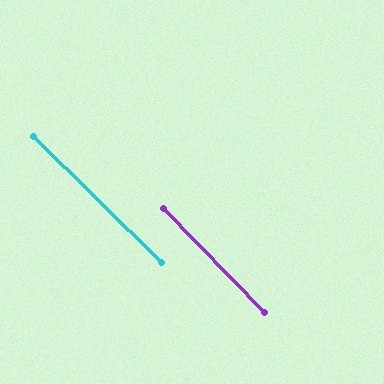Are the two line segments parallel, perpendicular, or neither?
Parallel — their directions differ by only 1.2°.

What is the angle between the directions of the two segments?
Approximately 1 degree.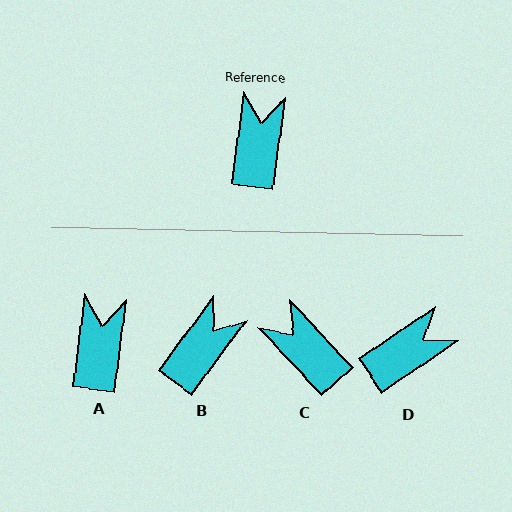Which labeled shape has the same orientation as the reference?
A.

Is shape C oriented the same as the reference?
No, it is off by about 51 degrees.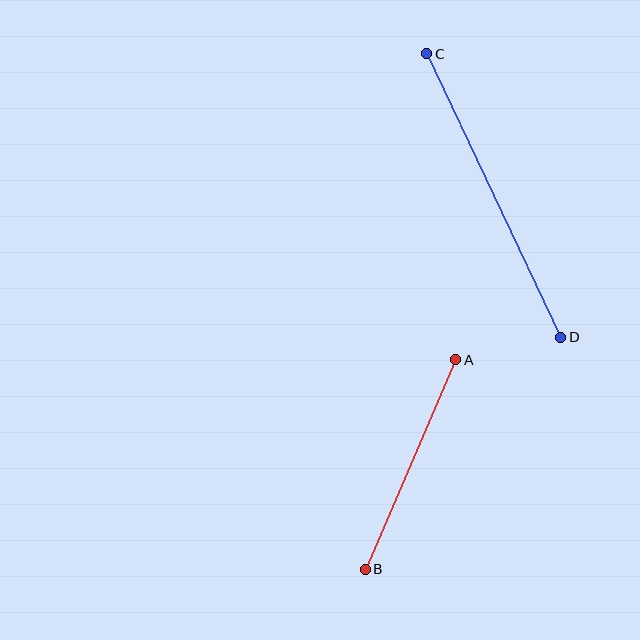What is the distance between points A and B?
The distance is approximately 228 pixels.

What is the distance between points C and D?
The distance is approximately 313 pixels.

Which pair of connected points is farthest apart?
Points C and D are farthest apart.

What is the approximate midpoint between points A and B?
The midpoint is at approximately (410, 465) pixels.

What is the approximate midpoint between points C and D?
The midpoint is at approximately (494, 195) pixels.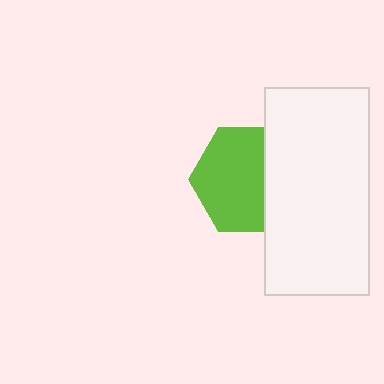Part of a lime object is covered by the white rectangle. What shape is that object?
It is a hexagon.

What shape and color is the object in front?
The object in front is a white rectangle.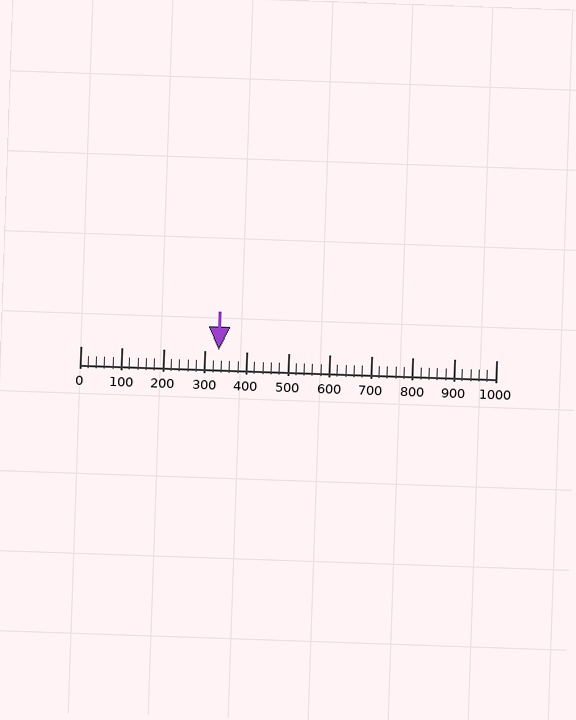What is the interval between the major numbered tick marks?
The major tick marks are spaced 100 units apart.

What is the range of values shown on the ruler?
The ruler shows values from 0 to 1000.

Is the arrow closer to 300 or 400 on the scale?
The arrow is closer to 300.